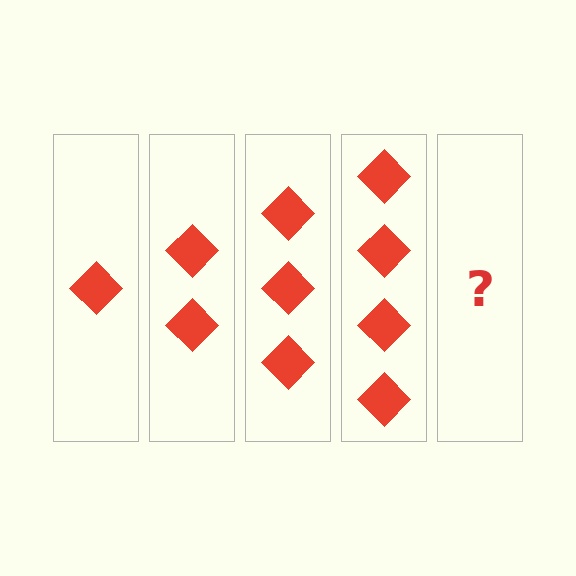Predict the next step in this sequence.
The next step is 5 diamonds.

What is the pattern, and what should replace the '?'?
The pattern is that each step adds one more diamond. The '?' should be 5 diamonds.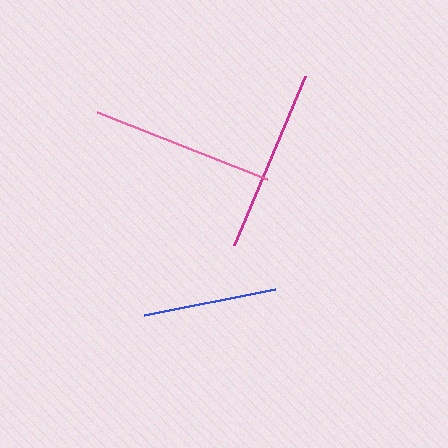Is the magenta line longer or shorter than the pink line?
The magenta line is longer than the pink line.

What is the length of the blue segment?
The blue segment is approximately 133 pixels long.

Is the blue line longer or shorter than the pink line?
The pink line is longer than the blue line.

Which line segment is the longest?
The magenta line is the longest at approximately 184 pixels.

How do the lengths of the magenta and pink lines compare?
The magenta and pink lines are approximately the same length.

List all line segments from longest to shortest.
From longest to shortest: magenta, pink, blue.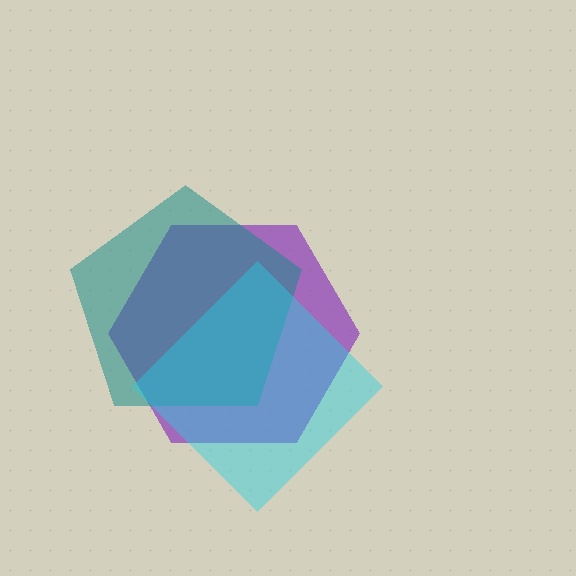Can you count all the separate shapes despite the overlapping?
Yes, there are 3 separate shapes.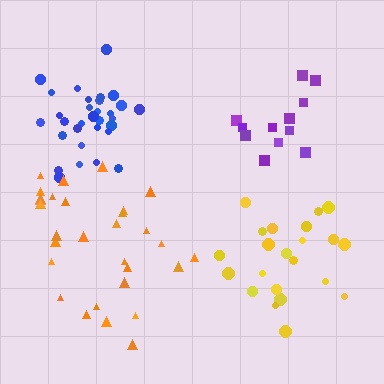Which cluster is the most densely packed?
Blue.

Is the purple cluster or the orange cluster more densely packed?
Purple.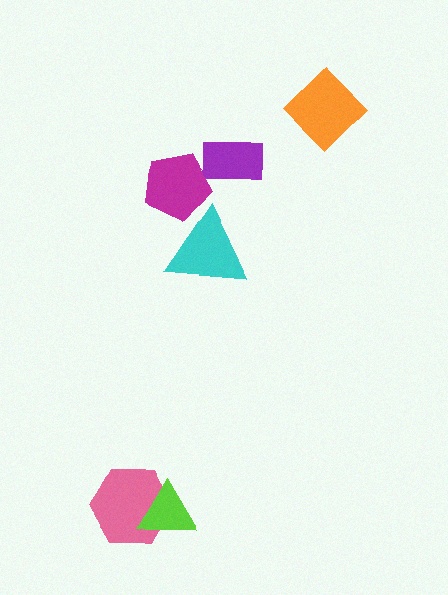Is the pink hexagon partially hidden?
Yes, it is partially covered by another shape.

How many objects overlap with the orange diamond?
0 objects overlap with the orange diamond.